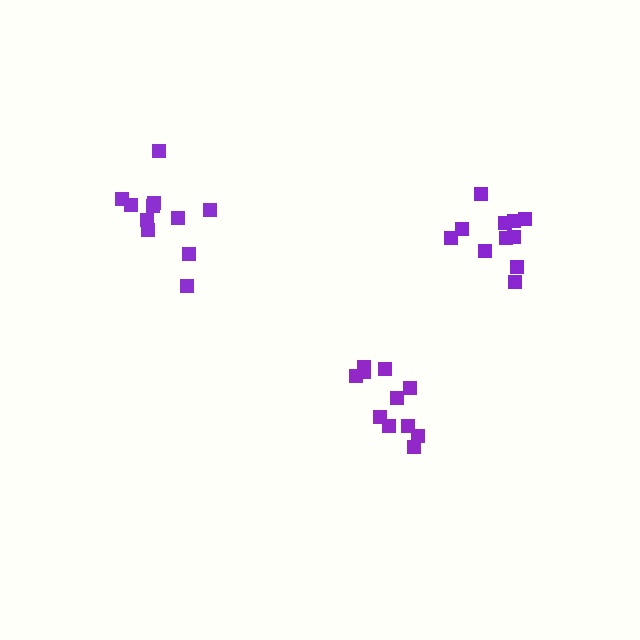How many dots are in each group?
Group 1: 11 dots, Group 2: 11 dots, Group 3: 11 dots (33 total).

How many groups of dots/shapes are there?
There are 3 groups.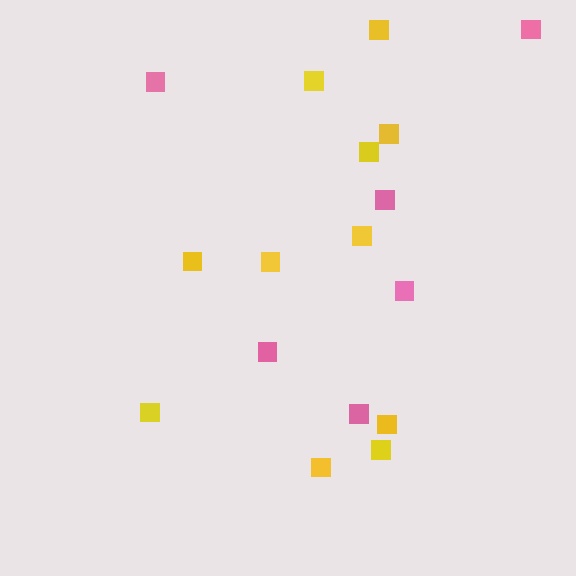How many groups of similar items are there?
There are 2 groups: one group of pink squares (6) and one group of yellow squares (11).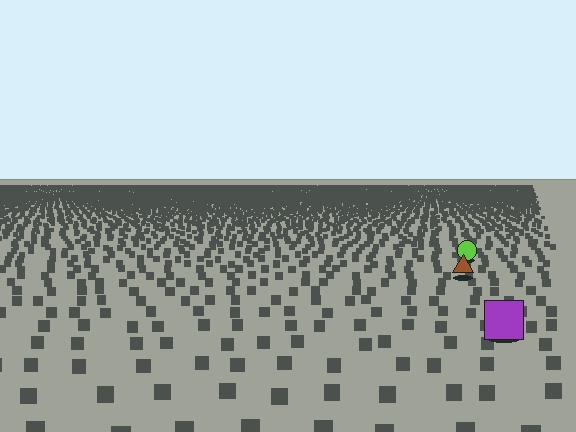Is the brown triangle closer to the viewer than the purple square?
No. The purple square is closer — you can tell from the texture gradient: the ground texture is coarser near it.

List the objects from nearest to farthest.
From nearest to farthest: the purple square, the brown triangle, the lime circle.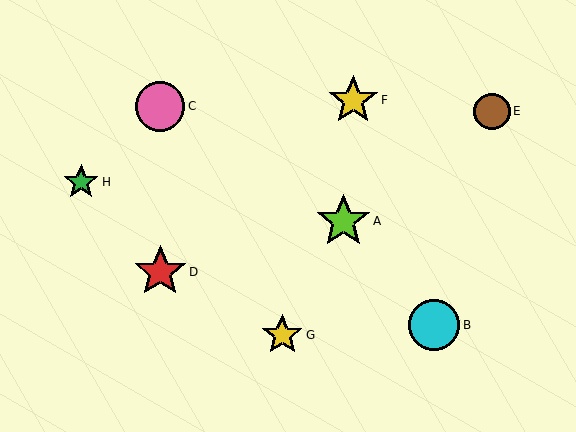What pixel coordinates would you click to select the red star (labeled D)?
Click at (160, 272) to select the red star D.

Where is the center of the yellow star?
The center of the yellow star is at (282, 335).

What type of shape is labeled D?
Shape D is a red star.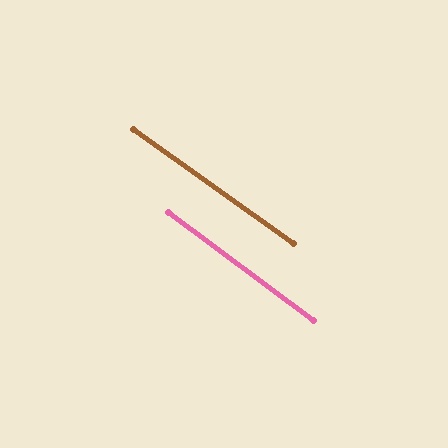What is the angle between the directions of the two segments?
Approximately 1 degree.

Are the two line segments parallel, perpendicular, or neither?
Parallel — their directions differ by only 1.4°.